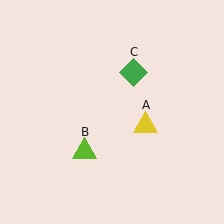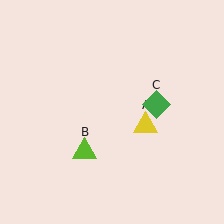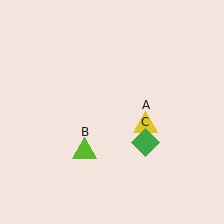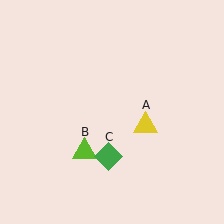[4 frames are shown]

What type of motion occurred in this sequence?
The green diamond (object C) rotated clockwise around the center of the scene.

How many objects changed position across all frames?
1 object changed position: green diamond (object C).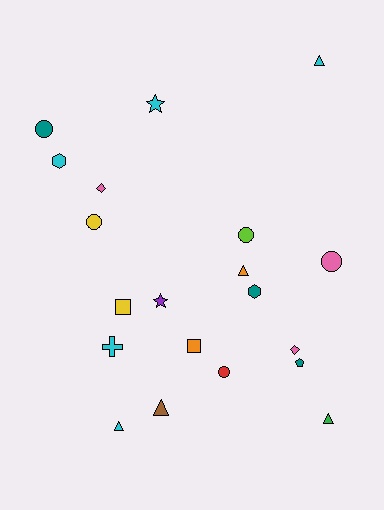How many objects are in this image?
There are 20 objects.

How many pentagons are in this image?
There is 1 pentagon.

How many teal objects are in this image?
There are 3 teal objects.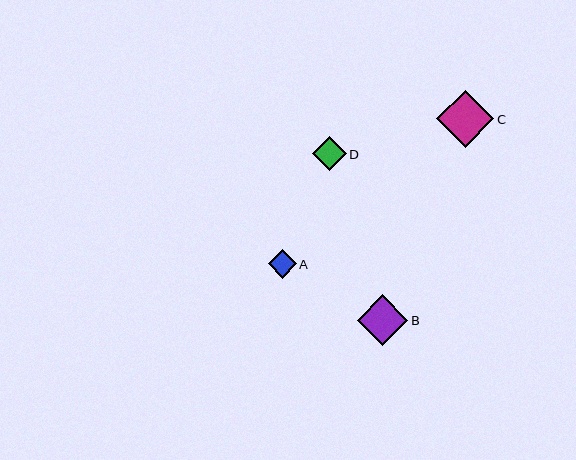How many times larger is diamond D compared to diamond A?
Diamond D is approximately 1.2 times the size of diamond A.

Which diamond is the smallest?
Diamond A is the smallest with a size of approximately 28 pixels.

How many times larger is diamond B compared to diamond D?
Diamond B is approximately 1.5 times the size of diamond D.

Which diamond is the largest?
Diamond C is the largest with a size of approximately 57 pixels.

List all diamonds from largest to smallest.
From largest to smallest: C, B, D, A.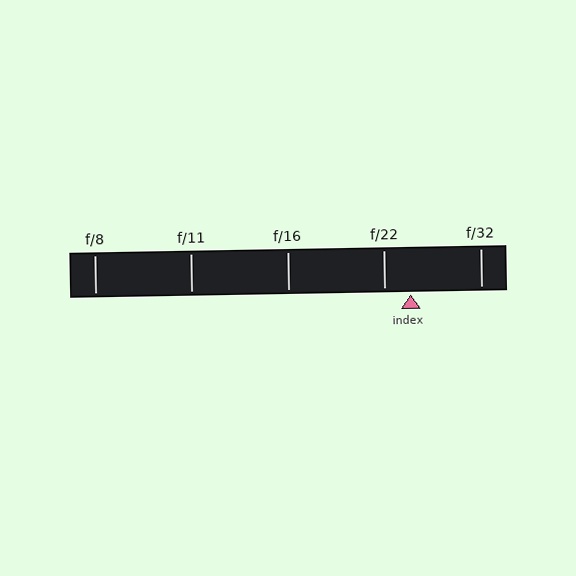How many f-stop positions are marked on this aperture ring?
There are 5 f-stop positions marked.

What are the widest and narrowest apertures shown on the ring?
The widest aperture shown is f/8 and the narrowest is f/32.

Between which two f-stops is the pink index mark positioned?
The index mark is between f/22 and f/32.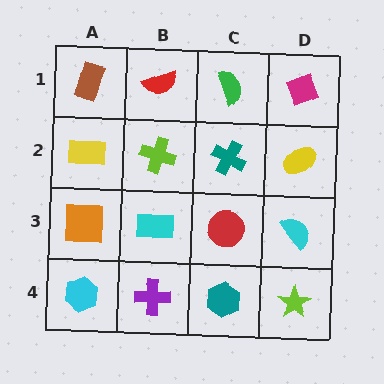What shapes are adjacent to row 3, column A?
A yellow rectangle (row 2, column A), a cyan hexagon (row 4, column A), a cyan rectangle (row 3, column B).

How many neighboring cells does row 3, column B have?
4.